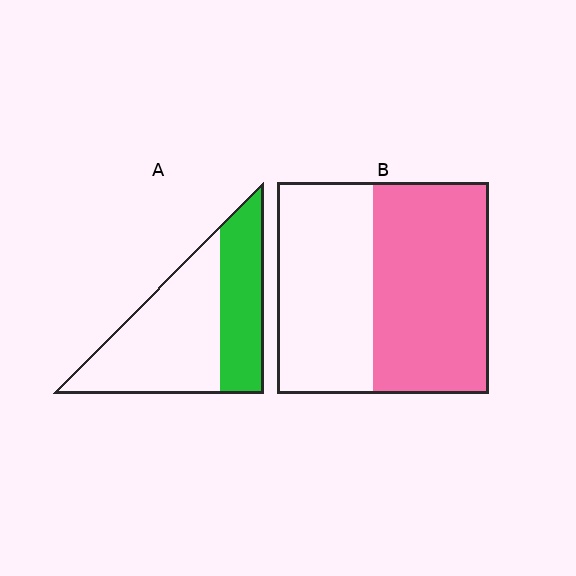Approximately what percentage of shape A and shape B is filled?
A is approximately 35% and B is approximately 55%.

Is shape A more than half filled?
No.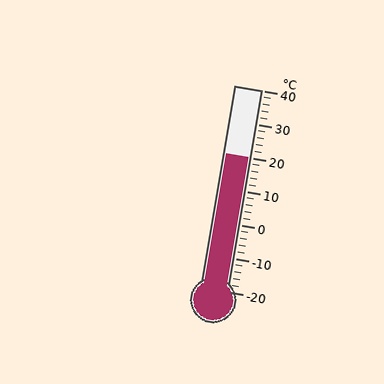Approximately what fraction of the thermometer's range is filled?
The thermometer is filled to approximately 65% of its range.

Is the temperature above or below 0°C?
The temperature is above 0°C.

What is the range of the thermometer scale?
The thermometer scale ranges from -20°C to 40°C.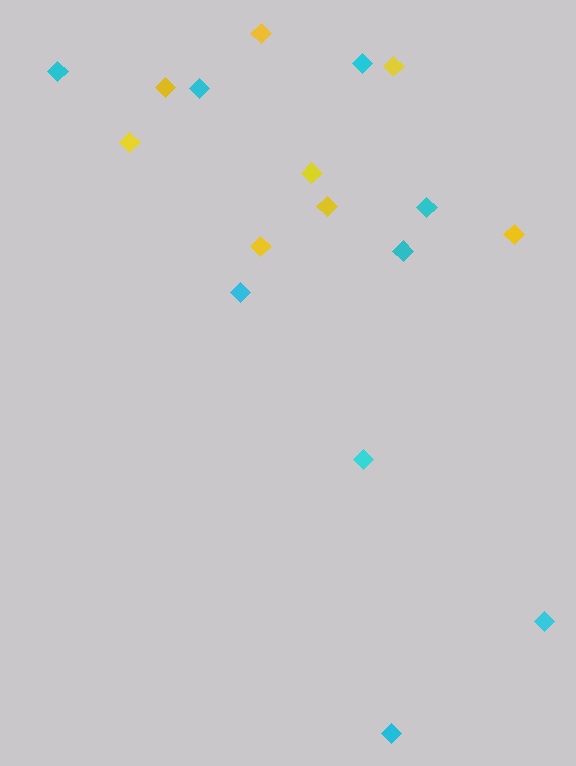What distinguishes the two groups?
There are 2 groups: one group of cyan diamonds (9) and one group of yellow diamonds (8).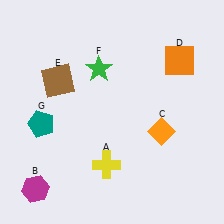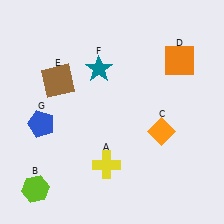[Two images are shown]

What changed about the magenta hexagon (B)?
In Image 1, B is magenta. In Image 2, it changed to lime.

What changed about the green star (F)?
In Image 1, F is green. In Image 2, it changed to teal.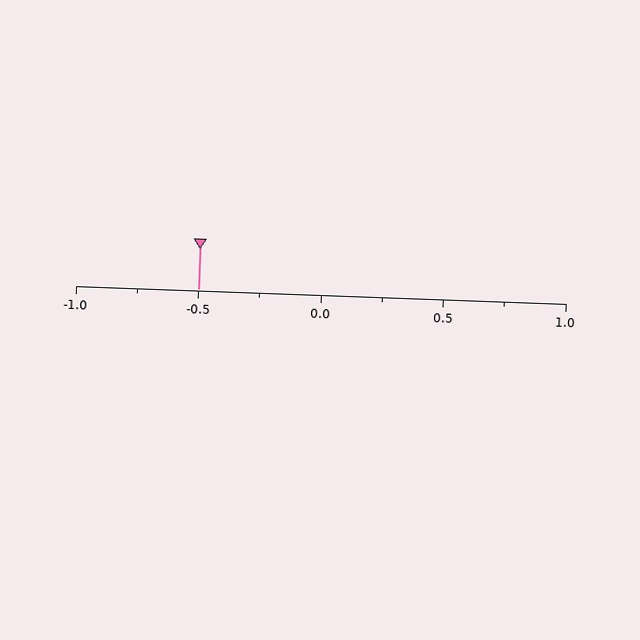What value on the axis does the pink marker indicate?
The marker indicates approximately -0.5.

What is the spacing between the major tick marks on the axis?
The major ticks are spaced 0.5 apart.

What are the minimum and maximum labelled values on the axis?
The axis runs from -1.0 to 1.0.